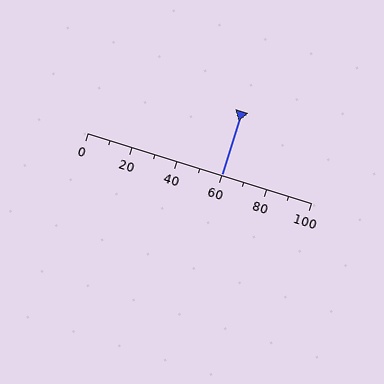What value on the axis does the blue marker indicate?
The marker indicates approximately 60.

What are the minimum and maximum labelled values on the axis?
The axis runs from 0 to 100.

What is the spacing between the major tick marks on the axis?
The major ticks are spaced 20 apart.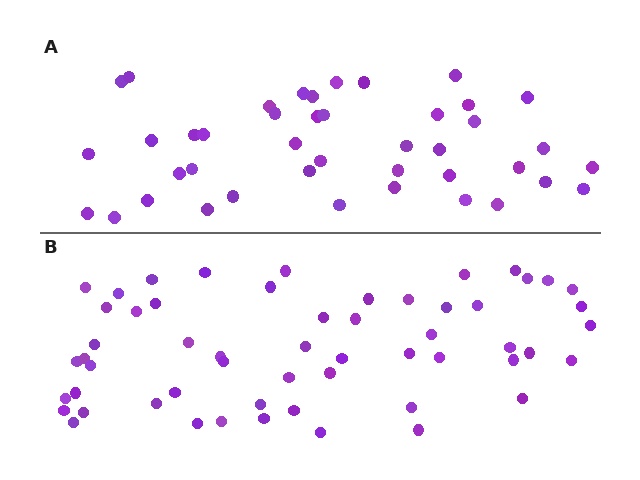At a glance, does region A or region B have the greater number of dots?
Region B (the bottom region) has more dots.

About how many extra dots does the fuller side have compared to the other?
Region B has approximately 15 more dots than region A.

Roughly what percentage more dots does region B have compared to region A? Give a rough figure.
About 35% more.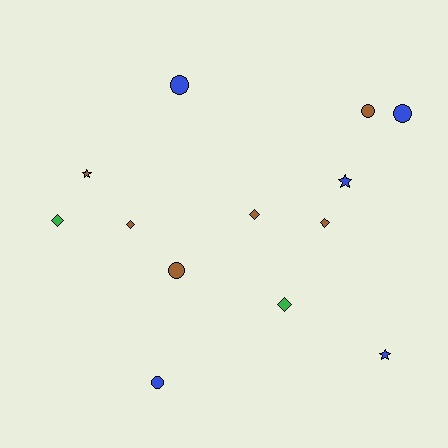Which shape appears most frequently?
Circle, with 5 objects.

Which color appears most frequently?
Brown, with 6 objects.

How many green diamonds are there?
There are 2 green diamonds.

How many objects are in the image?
There are 13 objects.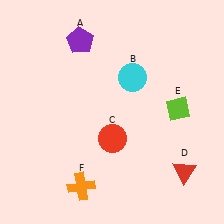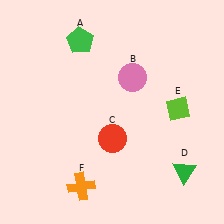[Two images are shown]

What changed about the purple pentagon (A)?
In Image 1, A is purple. In Image 2, it changed to green.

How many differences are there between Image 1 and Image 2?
There are 3 differences between the two images.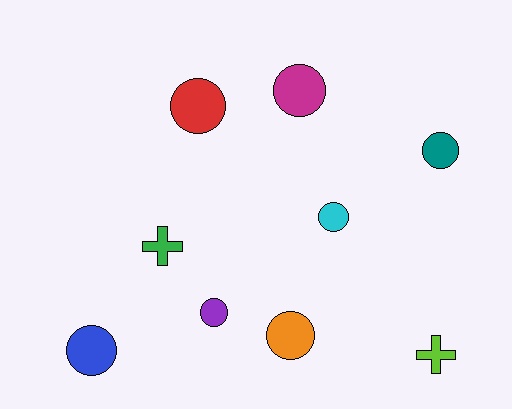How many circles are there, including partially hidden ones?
There are 7 circles.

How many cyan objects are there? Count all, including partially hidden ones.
There is 1 cyan object.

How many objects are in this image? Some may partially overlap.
There are 9 objects.